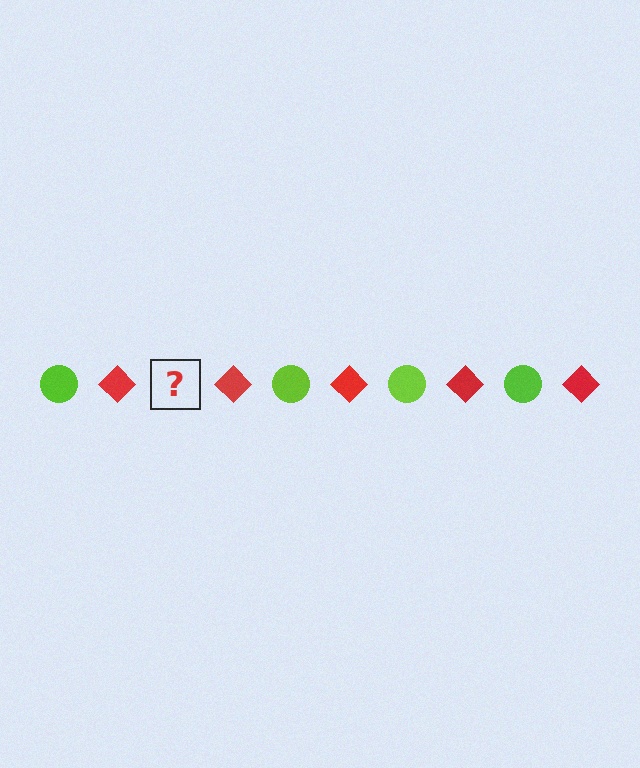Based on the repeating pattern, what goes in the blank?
The blank should be a lime circle.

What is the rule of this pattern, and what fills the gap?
The rule is that the pattern alternates between lime circle and red diamond. The gap should be filled with a lime circle.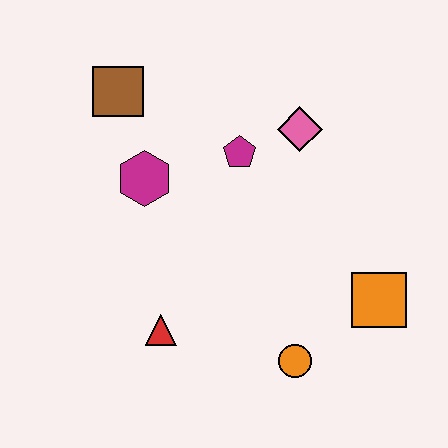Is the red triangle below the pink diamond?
Yes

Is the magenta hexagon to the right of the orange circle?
No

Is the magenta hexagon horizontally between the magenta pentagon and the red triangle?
No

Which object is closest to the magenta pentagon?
The pink diamond is closest to the magenta pentagon.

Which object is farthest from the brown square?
The orange square is farthest from the brown square.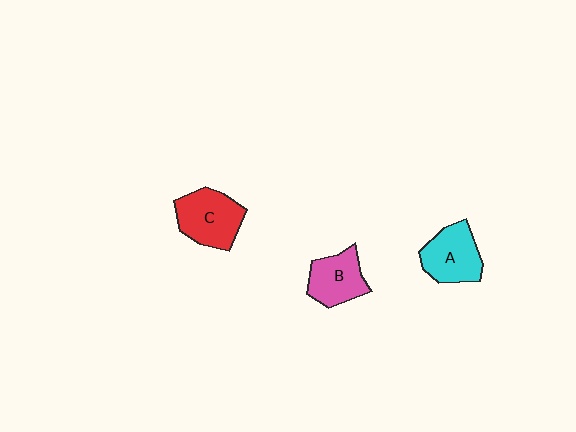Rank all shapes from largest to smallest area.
From largest to smallest: C (red), A (cyan), B (pink).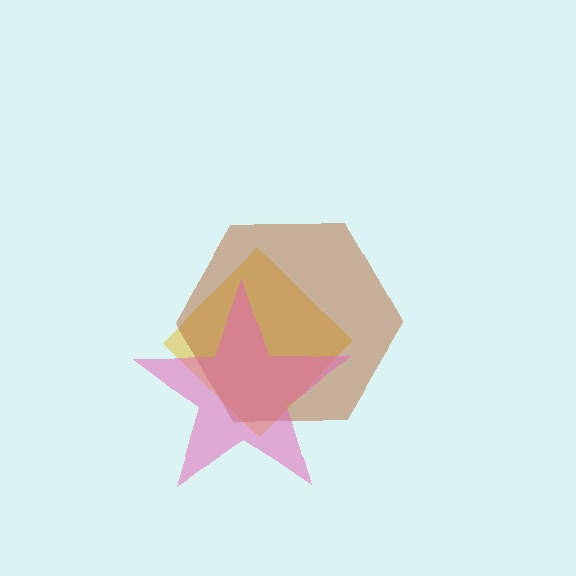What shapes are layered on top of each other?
The layered shapes are: a yellow diamond, a brown hexagon, a pink star.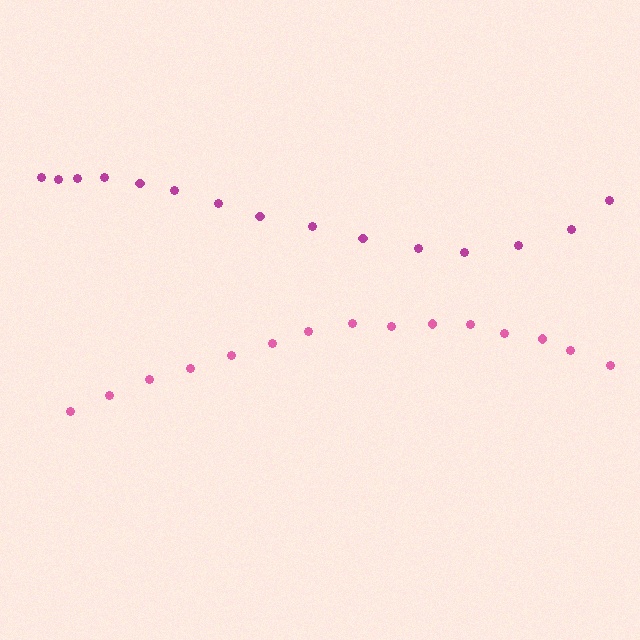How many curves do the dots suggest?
There are 2 distinct paths.